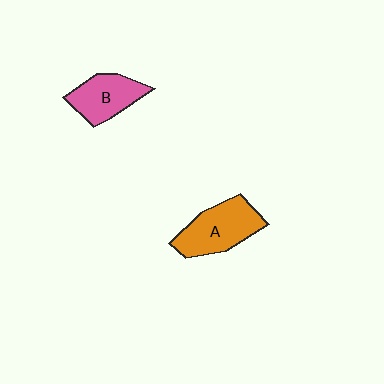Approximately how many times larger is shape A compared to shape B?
Approximately 1.3 times.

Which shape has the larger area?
Shape A (orange).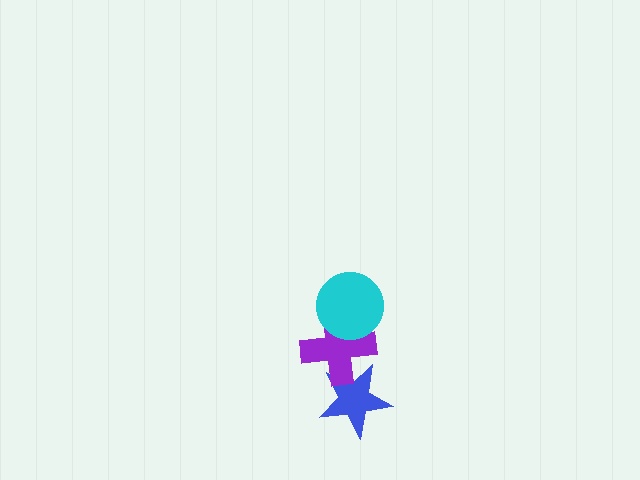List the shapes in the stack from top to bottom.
From top to bottom: the cyan circle, the purple cross, the blue star.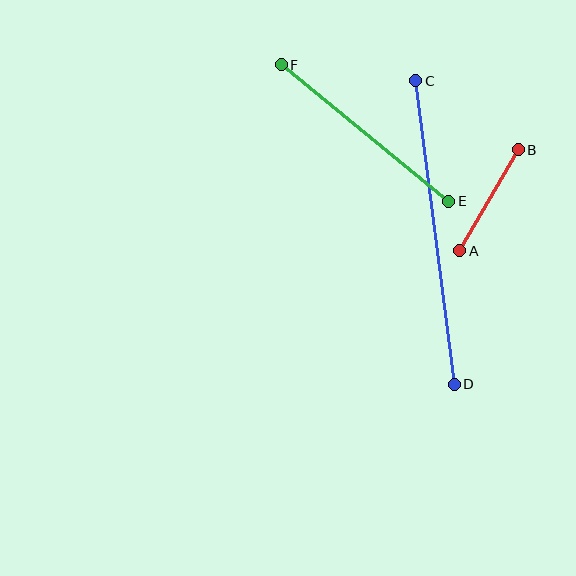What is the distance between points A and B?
The distance is approximately 117 pixels.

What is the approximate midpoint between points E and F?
The midpoint is at approximately (365, 133) pixels.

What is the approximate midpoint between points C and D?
The midpoint is at approximately (435, 232) pixels.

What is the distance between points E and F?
The distance is approximately 216 pixels.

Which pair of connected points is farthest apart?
Points C and D are farthest apart.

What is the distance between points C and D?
The distance is approximately 306 pixels.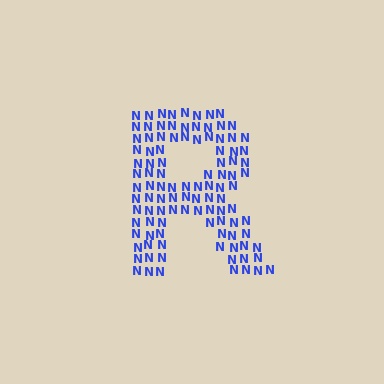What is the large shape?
The large shape is the letter R.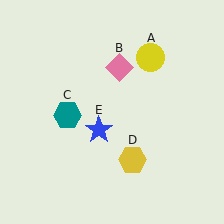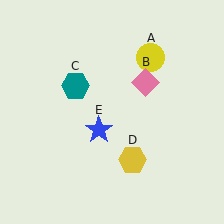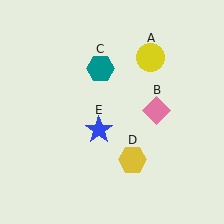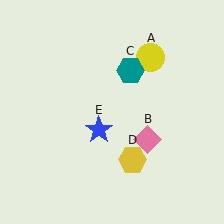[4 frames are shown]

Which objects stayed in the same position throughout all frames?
Yellow circle (object A) and yellow hexagon (object D) and blue star (object E) remained stationary.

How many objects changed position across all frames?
2 objects changed position: pink diamond (object B), teal hexagon (object C).